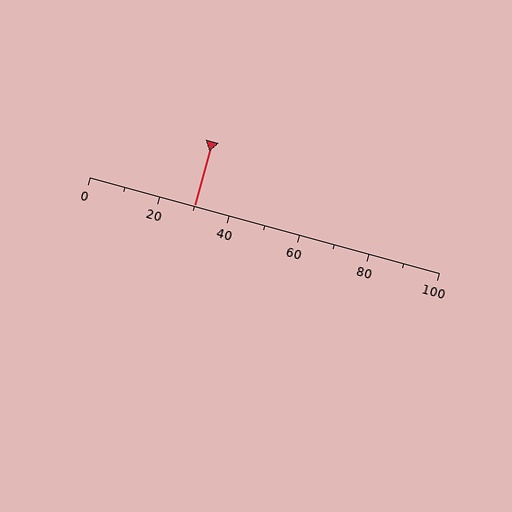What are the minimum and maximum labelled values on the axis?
The axis runs from 0 to 100.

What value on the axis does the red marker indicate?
The marker indicates approximately 30.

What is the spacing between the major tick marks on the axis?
The major ticks are spaced 20 apart.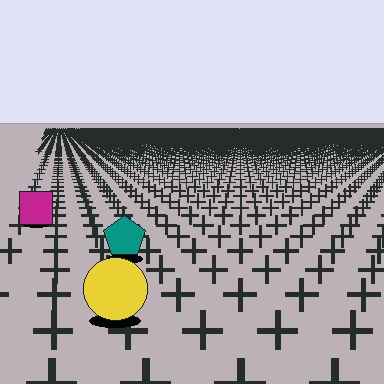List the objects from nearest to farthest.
From nearest to farthest: the yellow circle, the teal pentagon, the magenta square.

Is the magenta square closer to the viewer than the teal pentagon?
No. The teal pentagon is closer — you can tell from the texture gradient: the ground texture is coarser near it.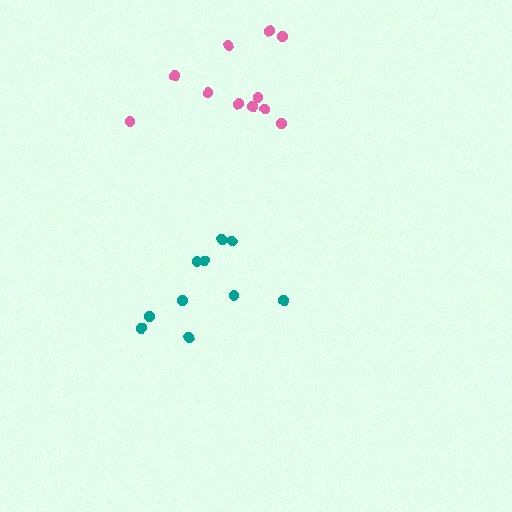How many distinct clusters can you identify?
There are 2 distinct clusters.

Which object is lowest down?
The teal cluster is bottommost.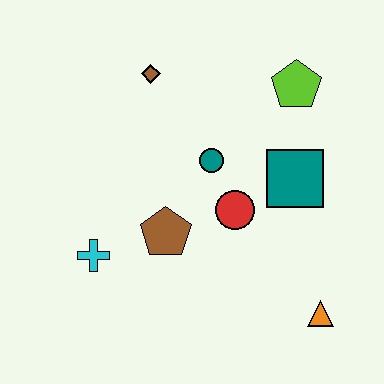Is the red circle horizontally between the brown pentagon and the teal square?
Yes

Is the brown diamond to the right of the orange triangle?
No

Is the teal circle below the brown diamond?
Yes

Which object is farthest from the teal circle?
The orange triangle is farthest from the teal circle.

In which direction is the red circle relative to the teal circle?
The red circle is below the teal circle.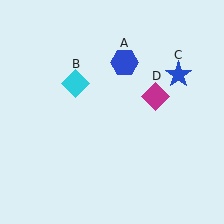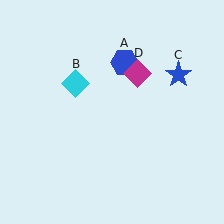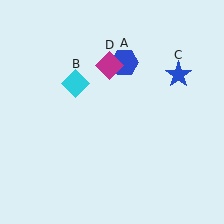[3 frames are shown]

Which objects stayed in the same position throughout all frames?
Blue hexagon (object A) and cyan diamond (object B) and blue star (object C) remained stationary.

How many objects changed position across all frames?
1 object changed position: magenta diamond (object D).